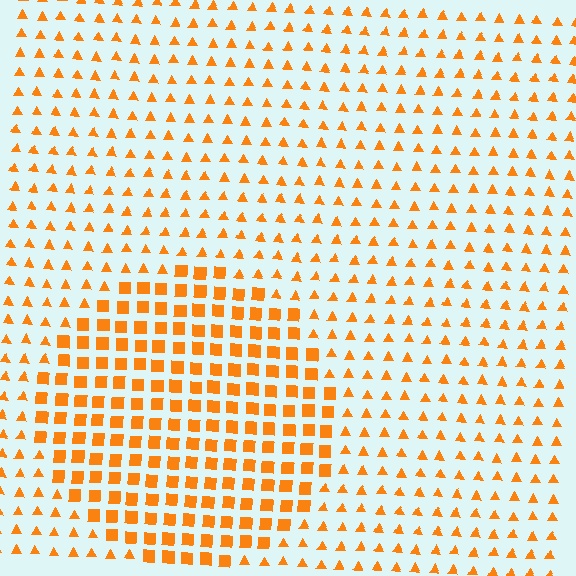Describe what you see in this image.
The image is filled with small orange elements arranged in a uniform grid. A circle-shaped region contains squares, while the surrounding area contains triangles. The boundary is defined purely by the change in element shape.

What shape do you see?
I see a circle.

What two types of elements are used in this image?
The image uses squares inside the circle region and triangles outside it.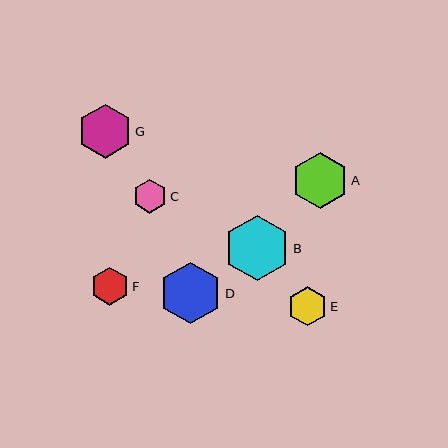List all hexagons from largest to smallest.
From largest to smallest: B, D, A, G, E, F, C.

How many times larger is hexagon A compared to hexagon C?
Hexagon A is approximately 1.7 times the size of hexagon C.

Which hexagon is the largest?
Hexagon B is the largest with a size of approximately 66 pixels.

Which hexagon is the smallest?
Hexagon C is the smallest with a size of approximately 34 pixels.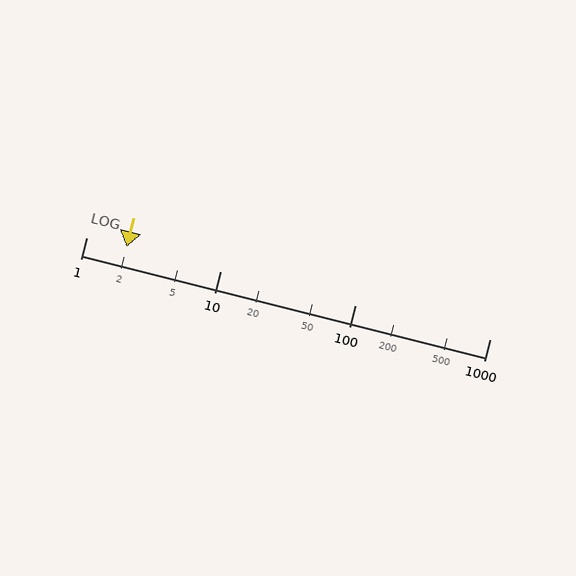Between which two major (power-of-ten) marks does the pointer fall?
The pointer is between 1 and 10.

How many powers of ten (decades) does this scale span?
The scale spans 3 decades, from 1 to 1000.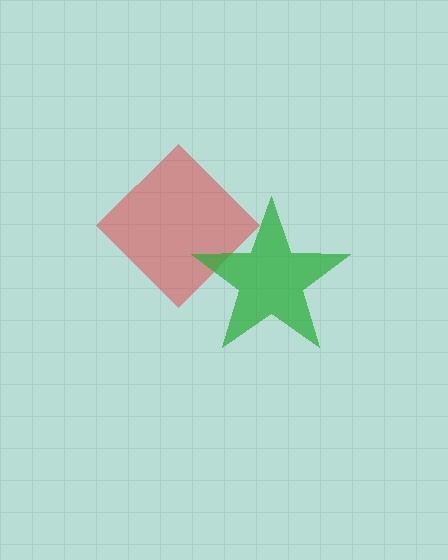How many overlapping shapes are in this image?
There are 2 overlapping shapes in the image.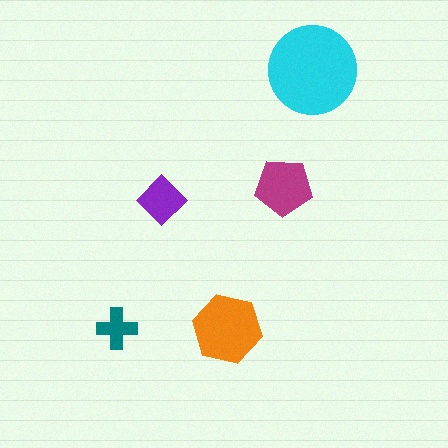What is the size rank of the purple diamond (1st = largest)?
4th.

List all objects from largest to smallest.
The cyan circle, the orange hexagon, the magenta pentagon, the purple diamond, the teal cross.